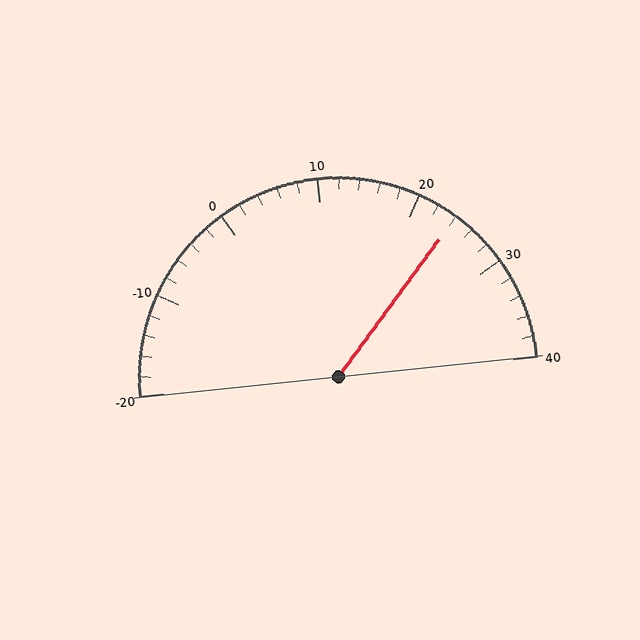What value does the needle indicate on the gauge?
The needle indicates approximately 24.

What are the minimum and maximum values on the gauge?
The gauge ranges from -20 to 40.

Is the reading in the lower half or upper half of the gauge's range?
The reading is in the upper half of the range (-20 to 40).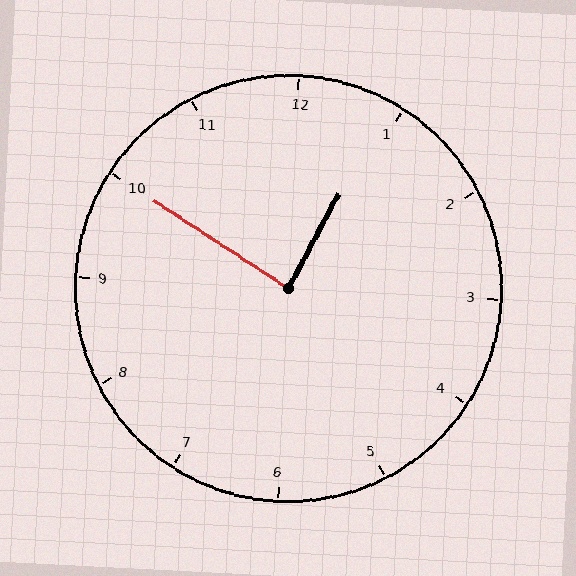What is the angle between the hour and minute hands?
Approximately 85 degrees.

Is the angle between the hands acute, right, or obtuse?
It is right.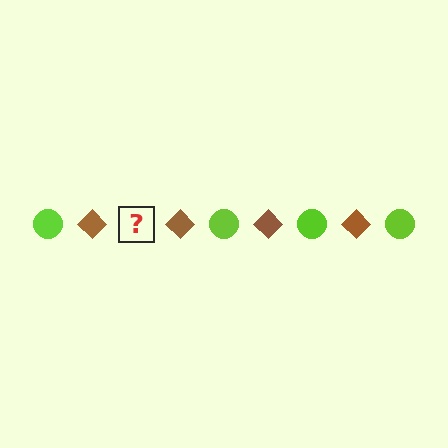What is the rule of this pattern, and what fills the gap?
The rule is that the pattern alternates between lime circle and brown diamond. The gap should be filled with a lime circle.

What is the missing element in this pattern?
The missing element is a lime circle.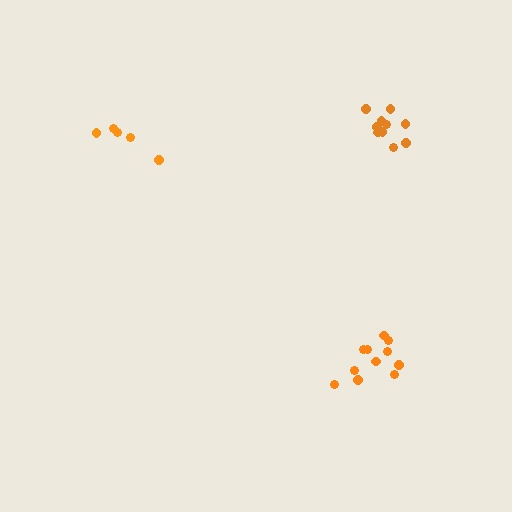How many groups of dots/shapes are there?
There are 3 groups.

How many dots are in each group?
Group 1: 10 dots, Group 2: 5 dots, Group 3: 11 dots (26 total).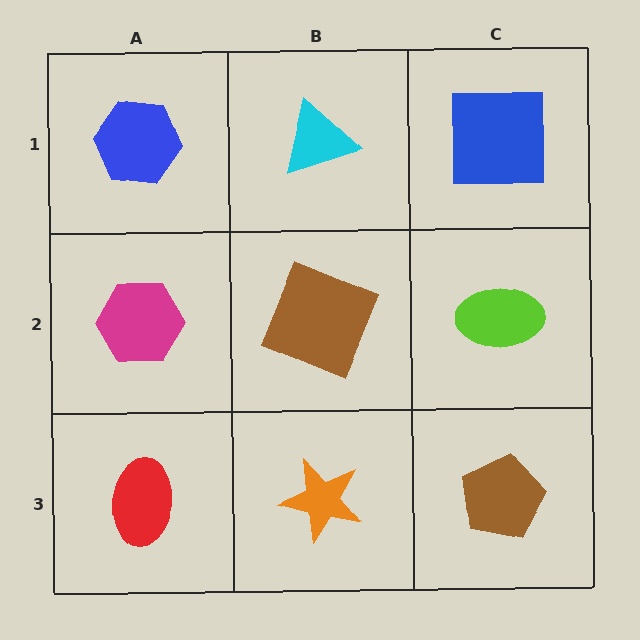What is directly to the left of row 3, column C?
An orange star.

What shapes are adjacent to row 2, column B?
A cyan triangle (row 1, column B), an orange star (row 3, column B), a magenta hexagon (row 2, column A), a lime ellipse (row 2, column C).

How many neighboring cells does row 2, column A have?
3.